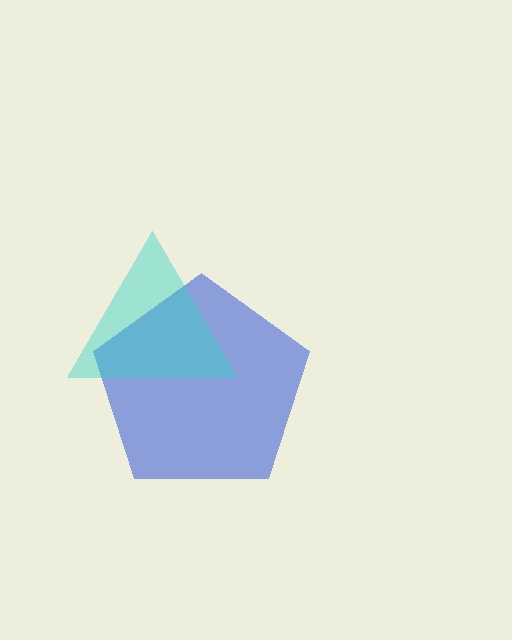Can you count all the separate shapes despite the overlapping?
Yes, there are 2 separate shapes.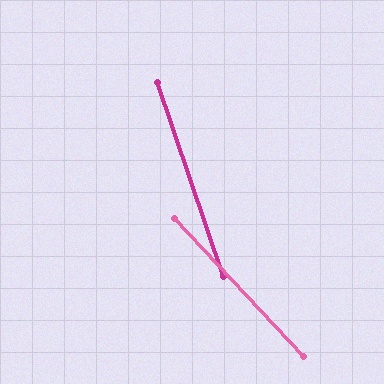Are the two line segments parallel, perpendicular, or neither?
Neither parallel nor perpendicular — they differ by about 24°.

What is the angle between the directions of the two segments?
Approximately 24 degrees.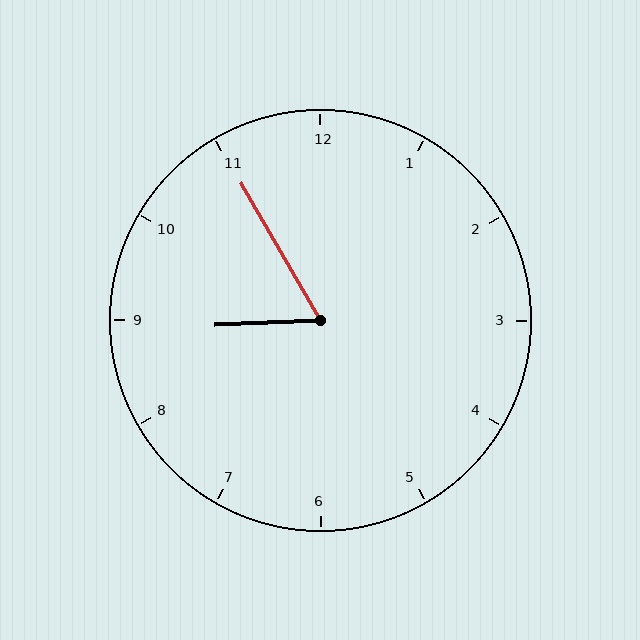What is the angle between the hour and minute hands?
Approximately 62 degrees.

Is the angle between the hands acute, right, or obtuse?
It is acute.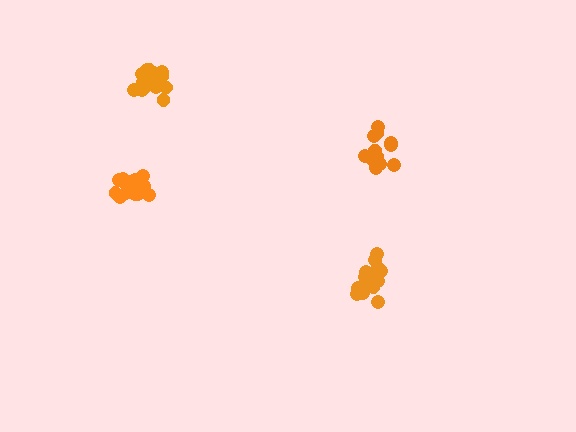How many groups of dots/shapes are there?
There are 4 groups.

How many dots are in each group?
Group 1: 13 dots, Group 2: 17 dots, Group 3: 16 dots, Group 4: 16 dots (62 total).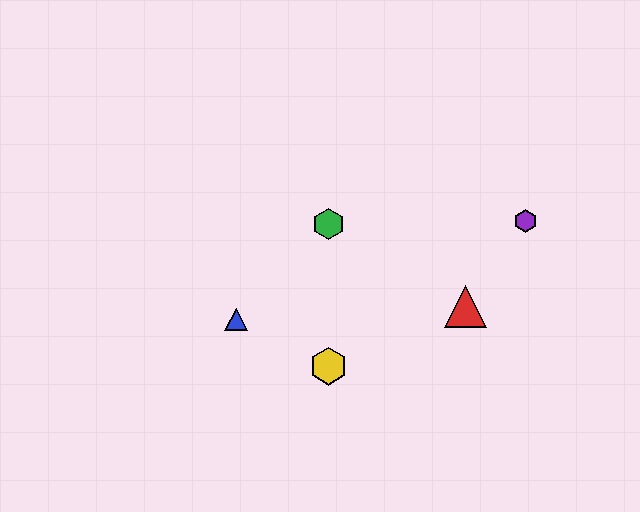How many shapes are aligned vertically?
2 shapes (the green hexagon, the yellow hexagon) are aligned vertically.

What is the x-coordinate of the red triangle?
The red triangle is at x≈465.